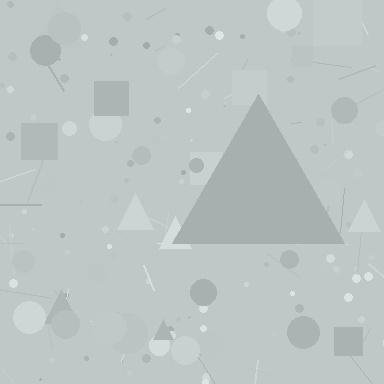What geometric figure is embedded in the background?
A triangle is embedded in the background.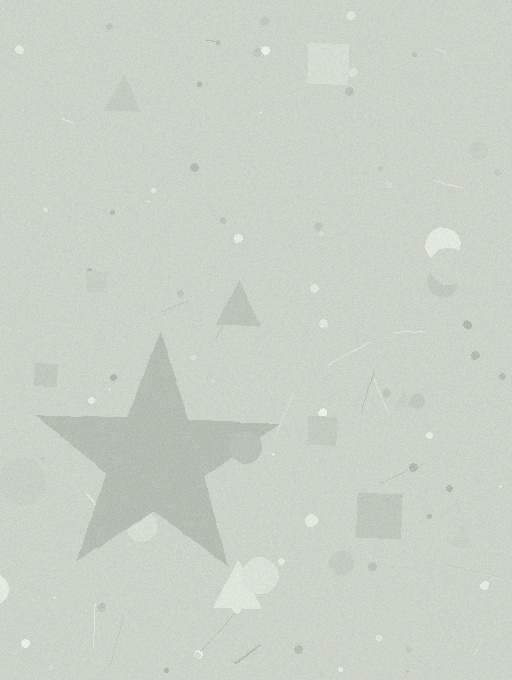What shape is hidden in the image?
A star is hidden in the image.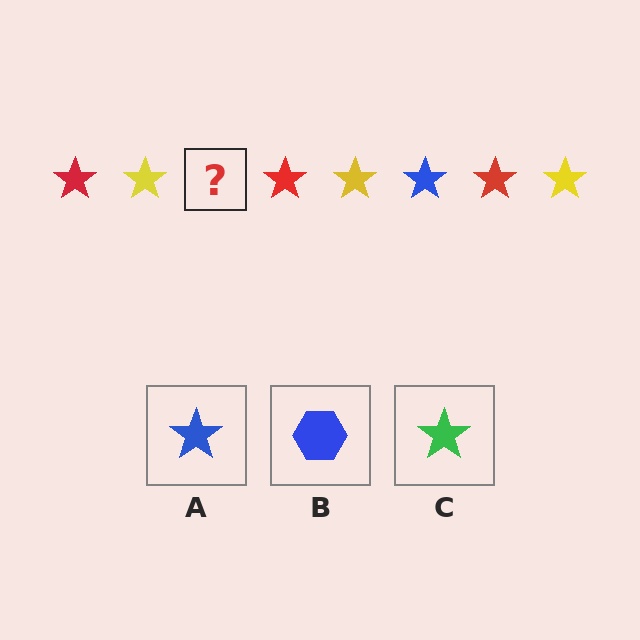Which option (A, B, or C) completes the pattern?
A.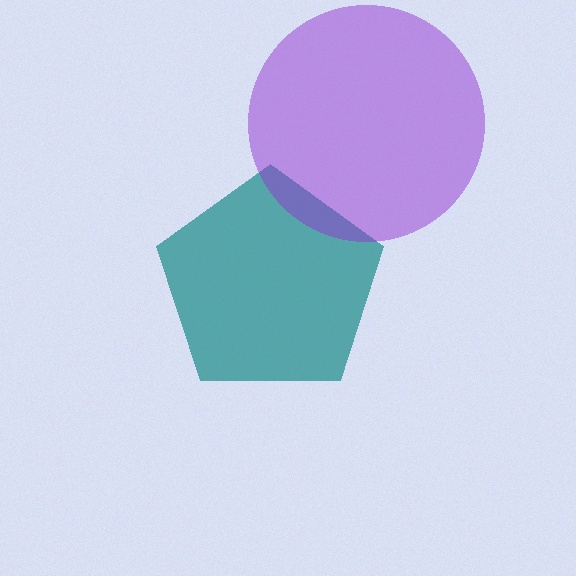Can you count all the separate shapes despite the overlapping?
Yes, there are 2 separate shapes.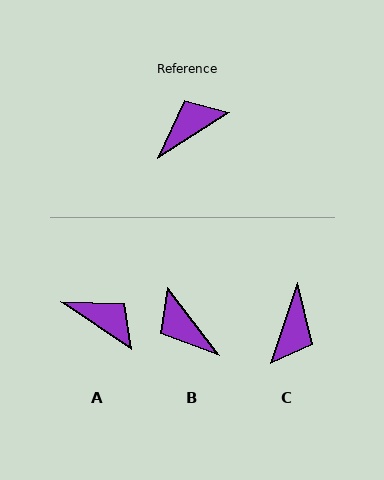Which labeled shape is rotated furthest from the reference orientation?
C, about 141 degrees away.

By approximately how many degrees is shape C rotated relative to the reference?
Approximately 141 degrees clockwise.